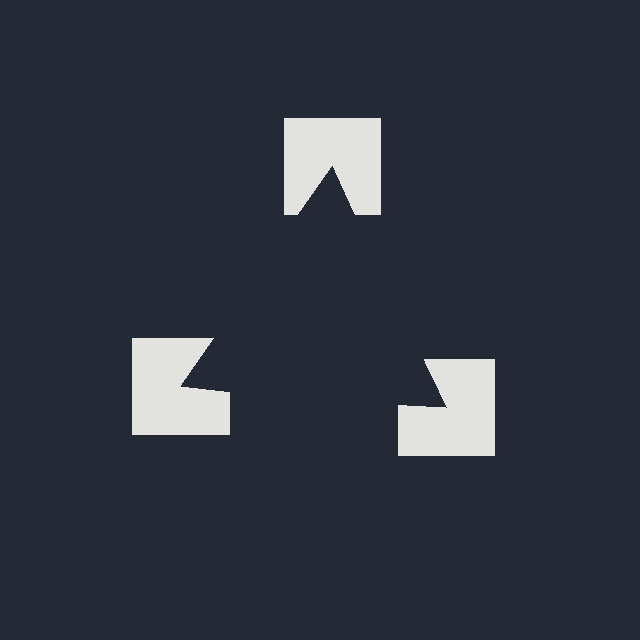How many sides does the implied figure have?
3 sides.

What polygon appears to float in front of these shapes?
An illusory triangle — its edges are inferred from the aligned wedge cuts in the notched squares, not physically drawn.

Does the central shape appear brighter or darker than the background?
It typically appears slightly darker than the background, even though no actual brightness change is drawn.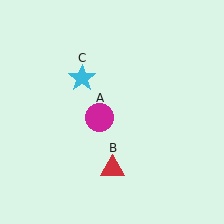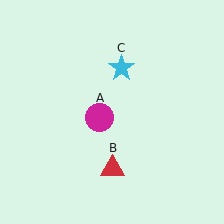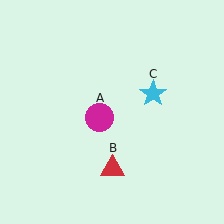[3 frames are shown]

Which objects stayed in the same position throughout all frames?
Magenta circle (object A) and red triangle (object B) remained stationary.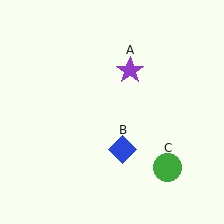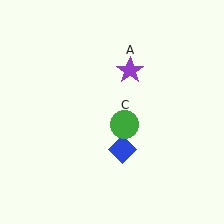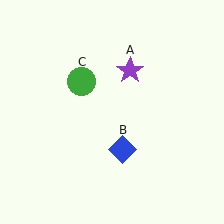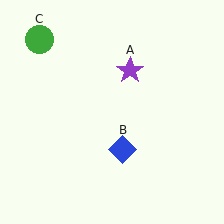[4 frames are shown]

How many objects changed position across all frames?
1 object changed position: green circle (object C).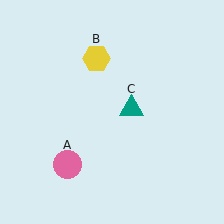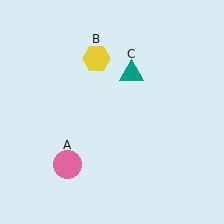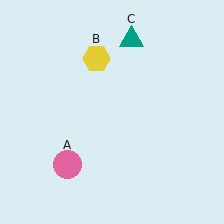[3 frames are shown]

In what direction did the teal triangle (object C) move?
The teal triangle (object C) moved up.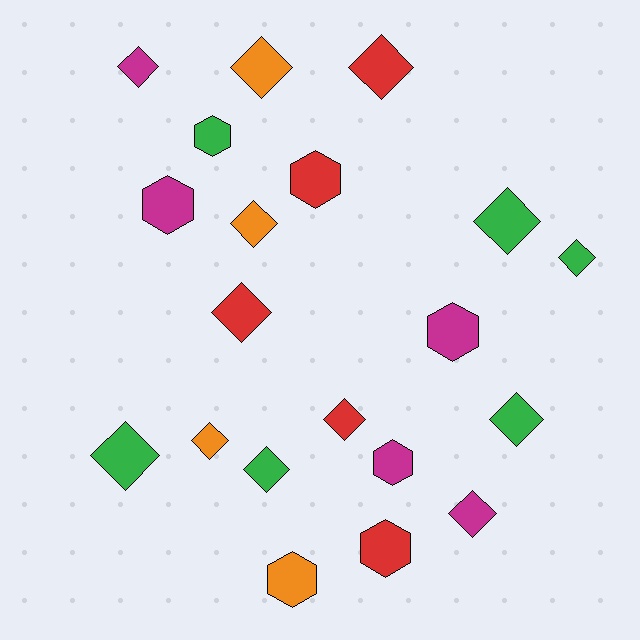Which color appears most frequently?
Green, with 6 objects.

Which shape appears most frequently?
Diamond, with 13 objects.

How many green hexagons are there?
There is 1 green hexagon.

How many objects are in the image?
There are 20 objects.